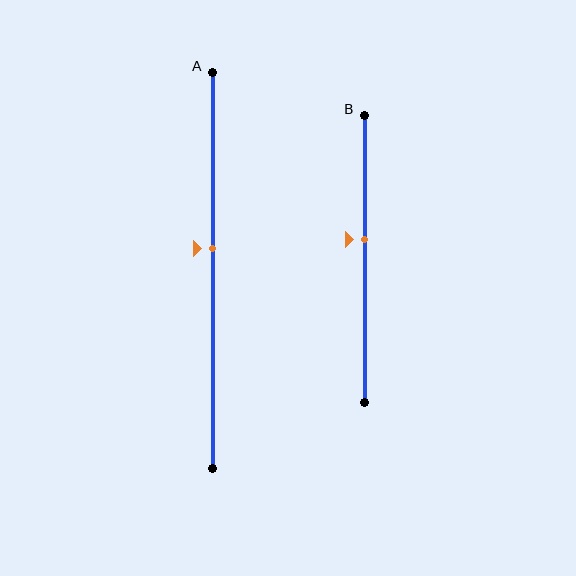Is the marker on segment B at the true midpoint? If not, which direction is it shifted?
No, the marker on segment B is shifted upward by about 7% of the segment length.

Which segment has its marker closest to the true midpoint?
Segment A has its marker closest to the true midpoint.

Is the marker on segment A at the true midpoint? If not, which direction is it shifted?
No, the marker on segment A is shifted upward by about 6% of the segment length.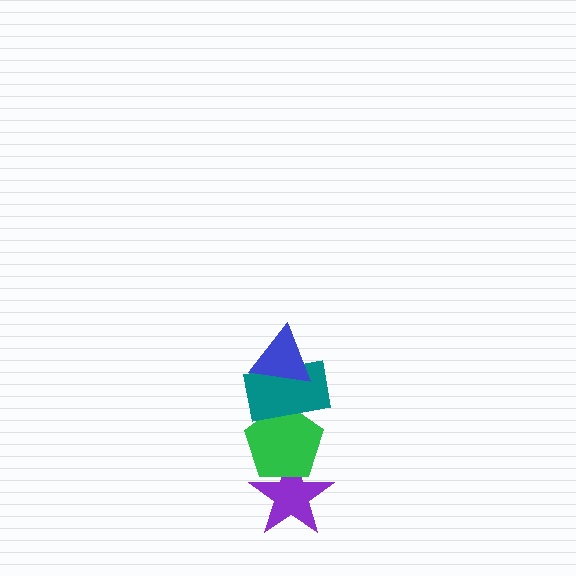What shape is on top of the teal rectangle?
The blue triangle is on top of the teal rectangle.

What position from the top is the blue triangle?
The blue triangle is 1st from the top.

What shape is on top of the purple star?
The green pentagon is on top of the purple star.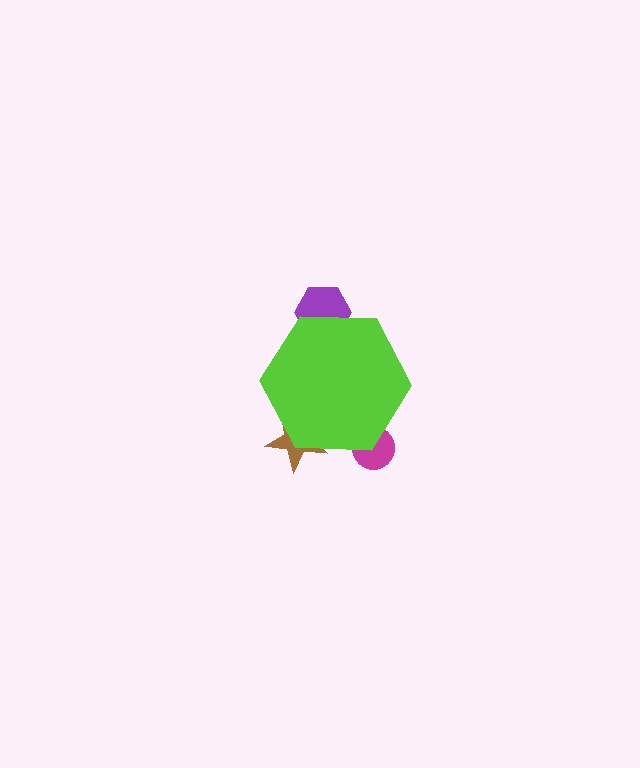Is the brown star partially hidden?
Yes, the brown star is partially hidden behind the lime hexagon.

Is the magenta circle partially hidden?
Yes, the magenta circle is partially hidden behind the lime hexagon.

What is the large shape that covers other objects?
A lime hexagon.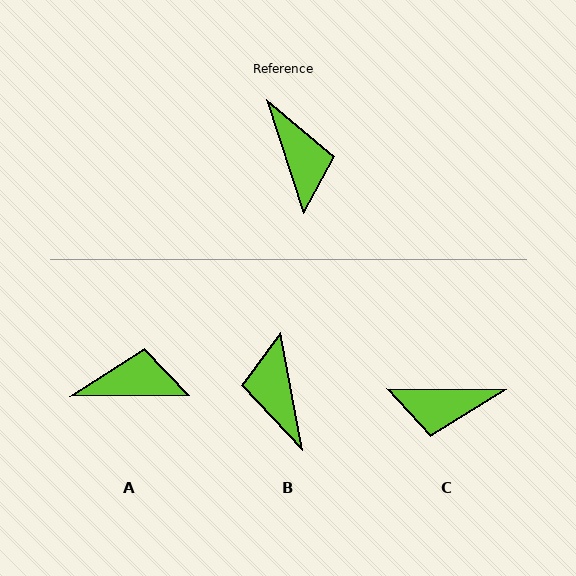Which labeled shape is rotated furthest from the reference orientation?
B, about 173 degrees away.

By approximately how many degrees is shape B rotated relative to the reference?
Approximately 173 degrees counter-clockwise.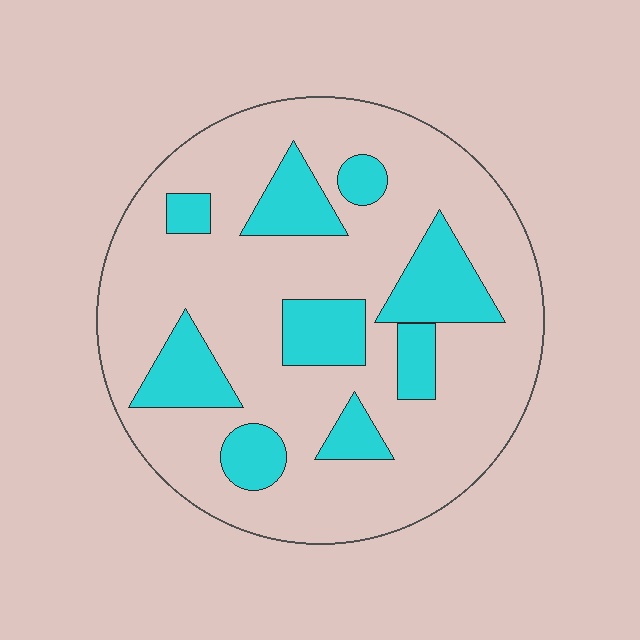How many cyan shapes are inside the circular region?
9.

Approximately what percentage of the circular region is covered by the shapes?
Approximately 25%.